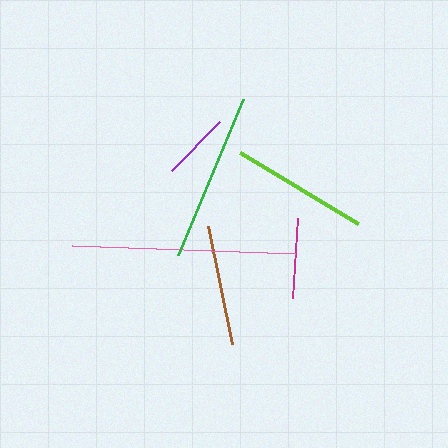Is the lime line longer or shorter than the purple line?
The lime line is longer than the purple line.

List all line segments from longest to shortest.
From longest to shortest: pink, green, lime, brown, magenta, purple.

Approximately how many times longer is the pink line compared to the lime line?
The pink line is approximately 1.6 times the length of the lime line.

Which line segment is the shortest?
The purple line is the shortest at approximately 68 pixels.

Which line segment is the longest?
The pink line is the longest at approximately 222 pixels.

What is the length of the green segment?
The green segment is approximately 169 pixels long.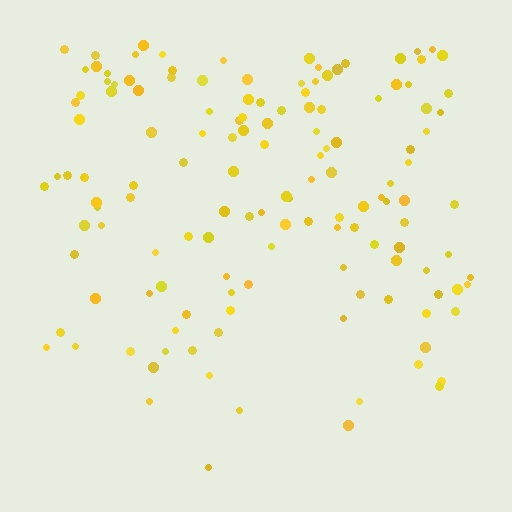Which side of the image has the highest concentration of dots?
The top.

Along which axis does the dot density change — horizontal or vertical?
Vertical.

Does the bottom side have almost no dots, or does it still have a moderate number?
Still a moderate number, just noticeably fewer than the top.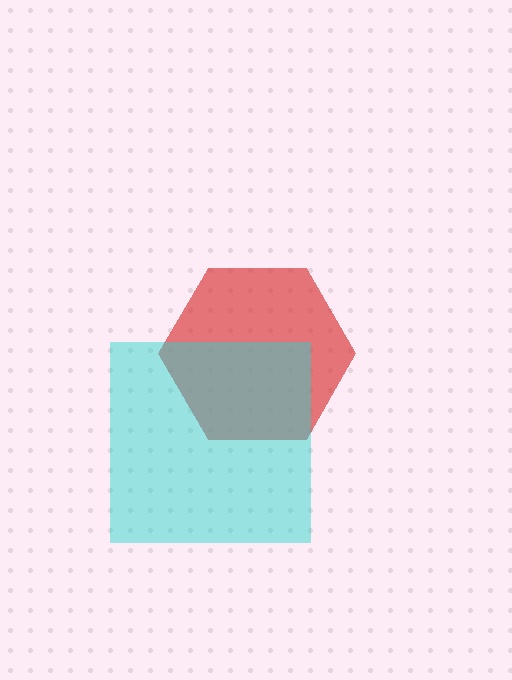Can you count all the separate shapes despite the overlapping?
Yes, there are 2 separate shapes.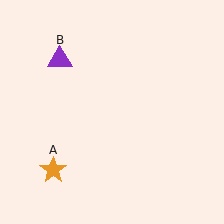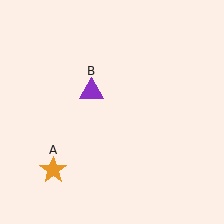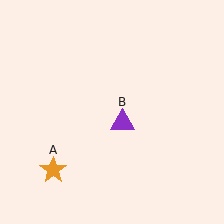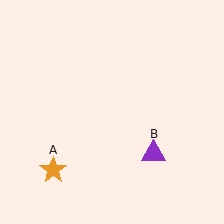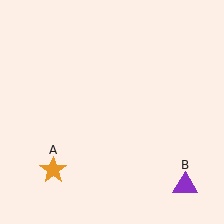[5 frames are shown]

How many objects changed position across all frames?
1 object changed position: purple triangle (object B).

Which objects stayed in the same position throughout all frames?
Orange star (object A) remained stationary.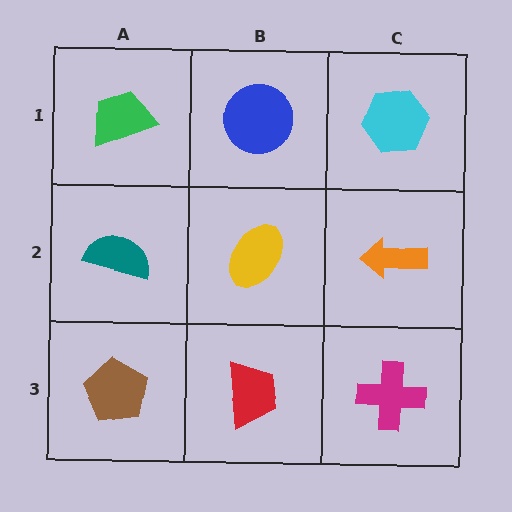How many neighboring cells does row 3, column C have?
2.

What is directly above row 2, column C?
A cyan hexagon.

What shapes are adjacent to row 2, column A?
A green trapezoid (row 1, column A), a brown pentagon (row 3, column A), a yellow ellipse (row 2, column B).